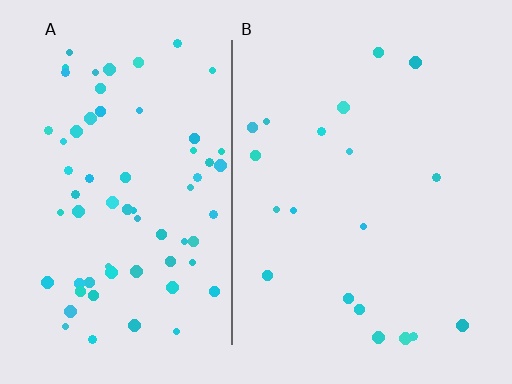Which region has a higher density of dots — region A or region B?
A (the left).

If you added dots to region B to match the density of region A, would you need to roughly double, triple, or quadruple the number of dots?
Approximately quadruple.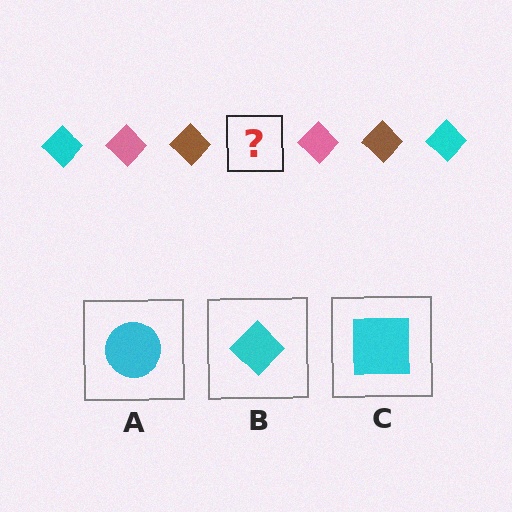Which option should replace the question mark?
Option B.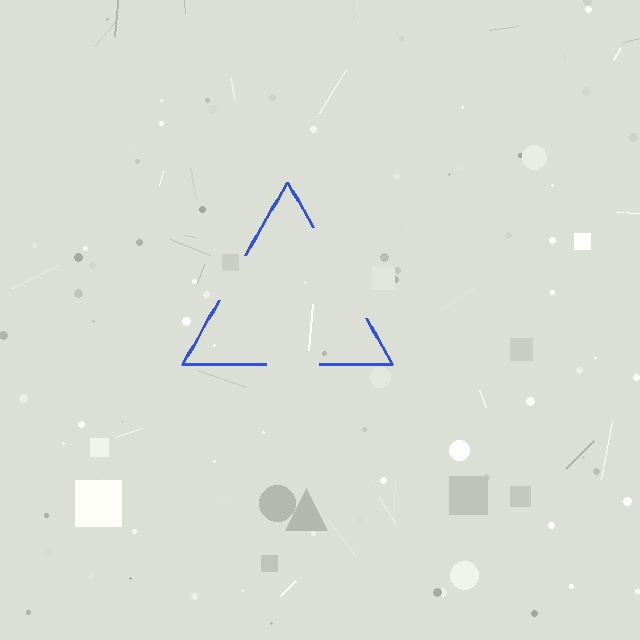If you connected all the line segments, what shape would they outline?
They would outline a triangle.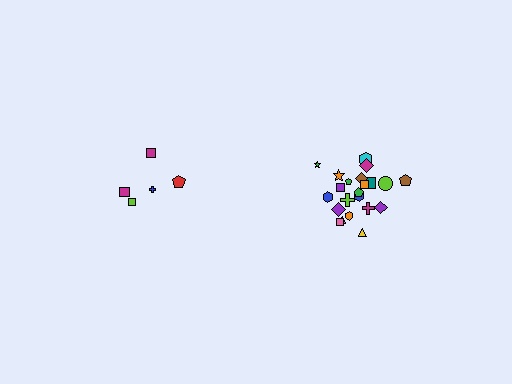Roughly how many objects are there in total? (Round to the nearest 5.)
Roughly 25 objects in total.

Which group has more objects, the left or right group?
The right group.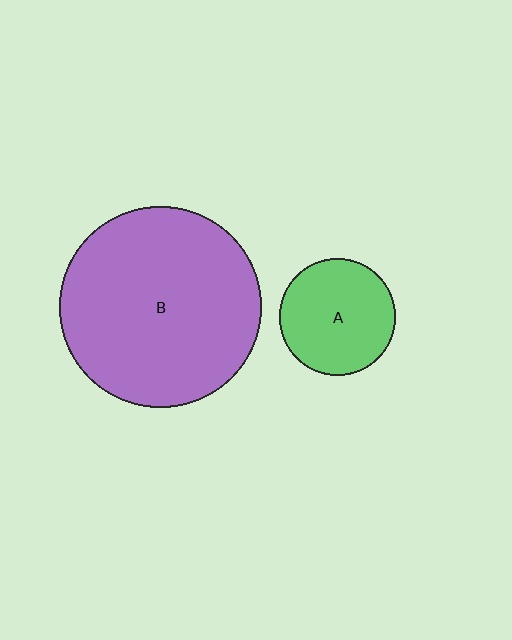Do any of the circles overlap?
No, none of the circles overlap.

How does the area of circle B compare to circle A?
Approximately 3.0 times.